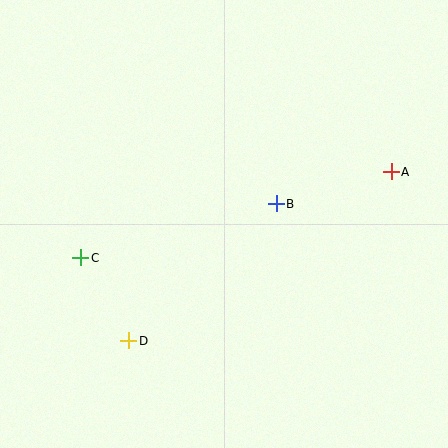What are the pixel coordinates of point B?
Point B is at (276, 204).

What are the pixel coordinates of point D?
Point D is at (129, 341).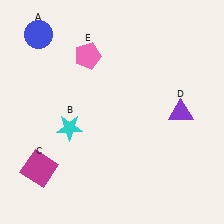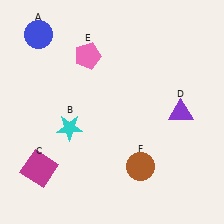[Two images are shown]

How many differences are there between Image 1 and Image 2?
There is 1 difference between the two images.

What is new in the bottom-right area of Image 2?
A brown circle (F) was added in the bottom-right area of Image 2.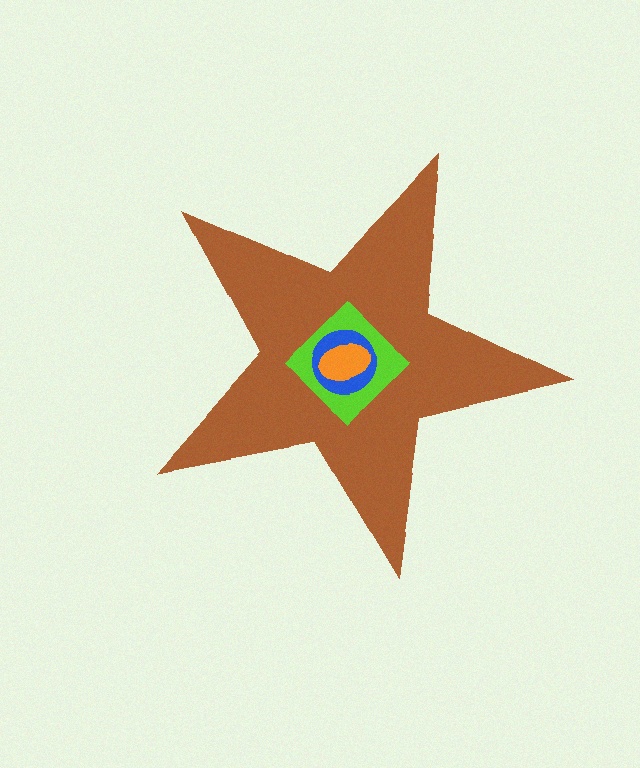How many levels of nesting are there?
4.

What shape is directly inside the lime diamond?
The blue circle.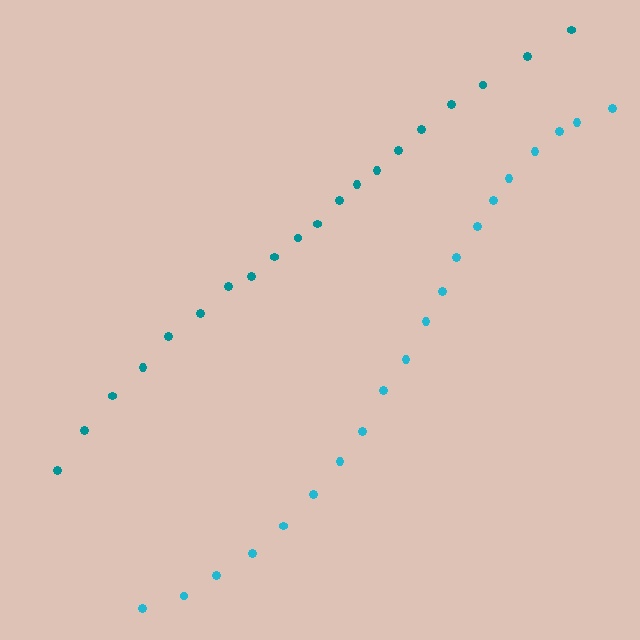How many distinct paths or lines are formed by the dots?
There are 2 distinct paths.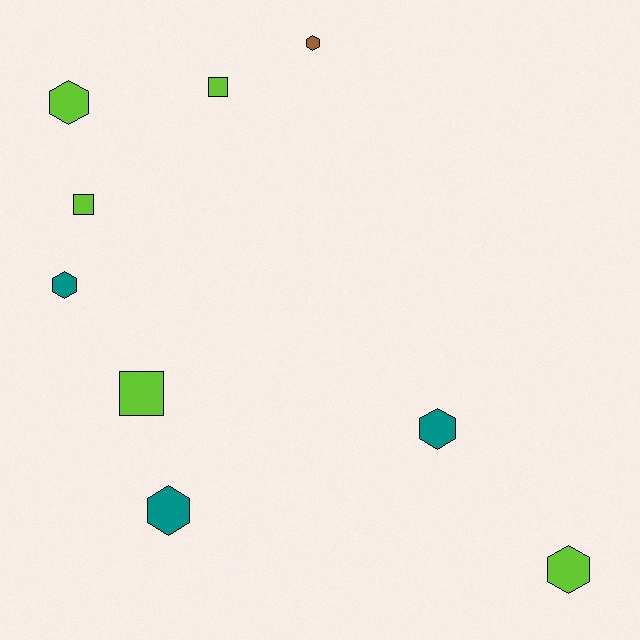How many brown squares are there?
There are no brown squares.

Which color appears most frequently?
Lime, with 5 objects.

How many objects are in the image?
There are 9 objects.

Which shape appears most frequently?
Hexagon, with 6 objects.